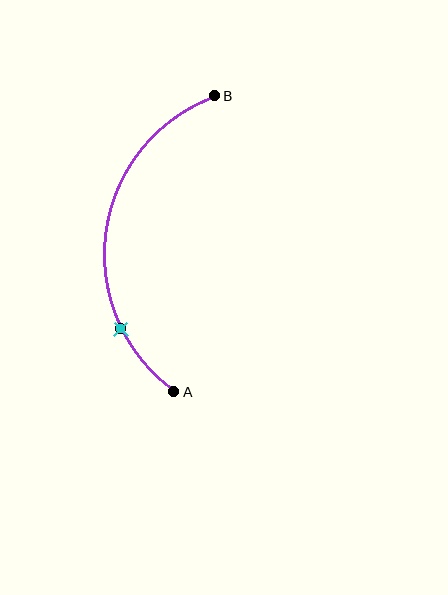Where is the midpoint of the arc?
The arc midpoint is the point on the curve farthest from the straight line joining A and B. It sits to the left of that line.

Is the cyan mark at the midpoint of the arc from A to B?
No. The cyan mark lies on the arc but is closer to endpoint A. The arc midpoint would be at the point on the curve equidistant along the arc from both A and B.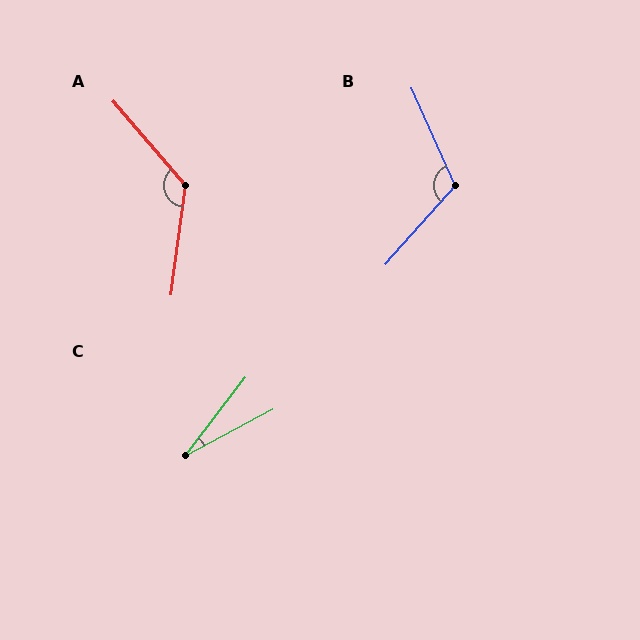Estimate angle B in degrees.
Approximately 115 degrees.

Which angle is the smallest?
C, at approximately 25 degrees.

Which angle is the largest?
A, at approximately 132 degrees.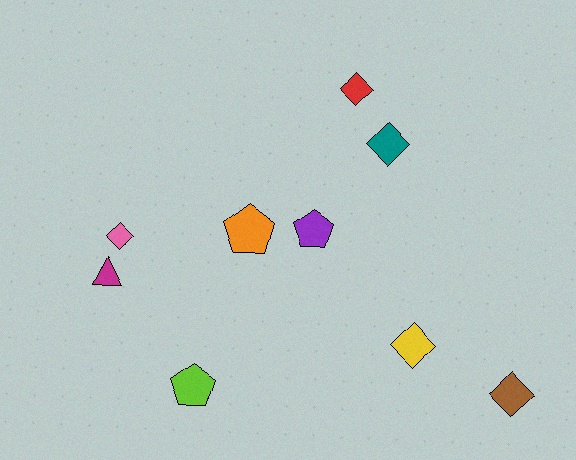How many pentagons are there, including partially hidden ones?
There are 3 pentagons.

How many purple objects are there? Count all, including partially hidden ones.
There is 1 purple object.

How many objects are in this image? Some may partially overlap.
There are 9 objects.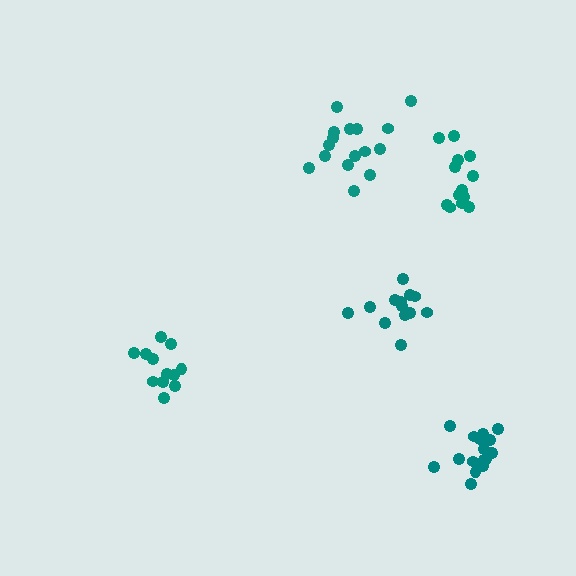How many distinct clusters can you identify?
There are 5 distinct clusters.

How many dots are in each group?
Group 1: 16 dots, Group 2: 13 dots, Group 3: 12 dots, Group 4: 13 dots, Group 5: 17 dots (71 total).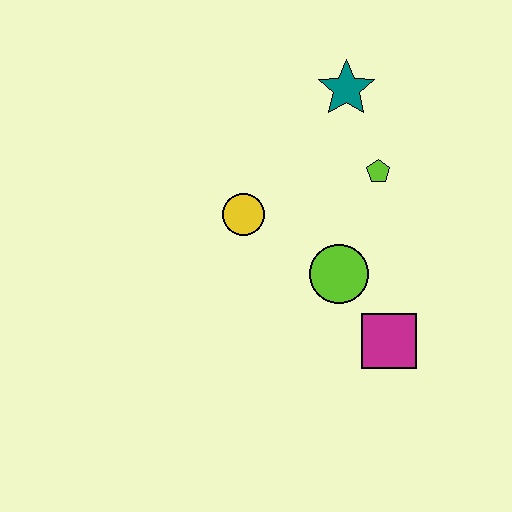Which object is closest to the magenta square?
The lime circle is closest to the magenta square.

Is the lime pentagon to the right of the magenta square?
No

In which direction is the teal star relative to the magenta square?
The teal star is above the magenta square.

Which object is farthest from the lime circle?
The teal star is farthest from the lime circle.